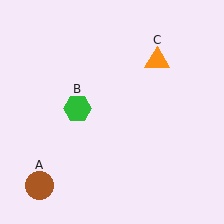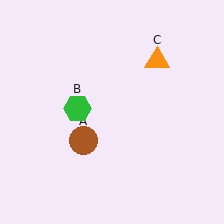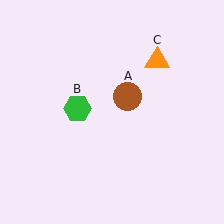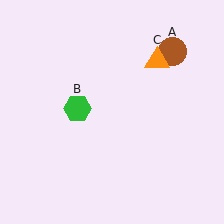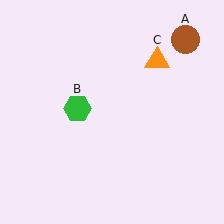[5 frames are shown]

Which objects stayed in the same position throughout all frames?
Green hexagon (object B) and orange triangle (object C) remained stationary.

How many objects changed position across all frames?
1 object changed position: brown circle (object A).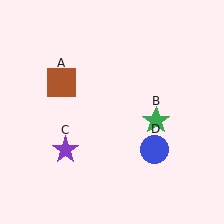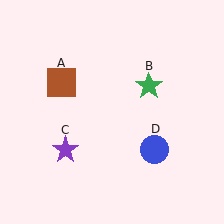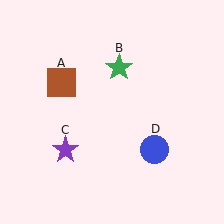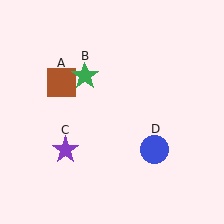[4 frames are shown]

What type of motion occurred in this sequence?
The green star (object B) rotated counterclockwise around the center of the scene.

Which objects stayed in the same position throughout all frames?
Brown square (object A) and purple star (object C) and blue circle (object D) remained stationary.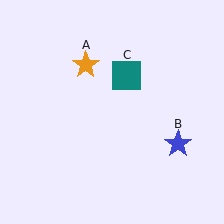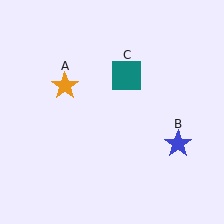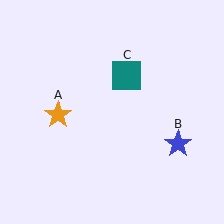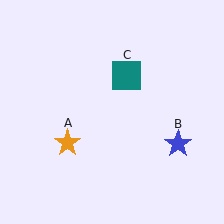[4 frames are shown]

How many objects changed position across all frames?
1 object changed position: orange star (object A).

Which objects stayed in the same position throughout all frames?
Blue star (object B) and teal square (object C) remained stationary.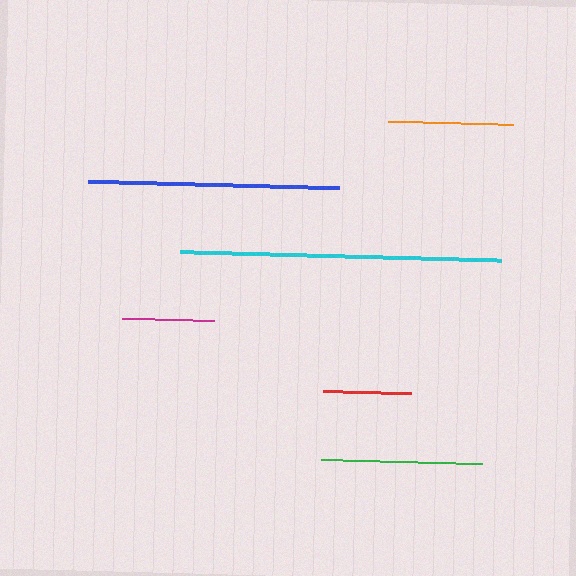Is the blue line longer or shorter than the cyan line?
The cyan line is longer than the blue line.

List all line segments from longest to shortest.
From longest to shortest: cyan, blue, green, orange, magenta, red.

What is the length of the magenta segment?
The magenta segment is approximately 92 pixels long.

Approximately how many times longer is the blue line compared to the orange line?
The blue line is approximately 2.0 times the length of the orange line.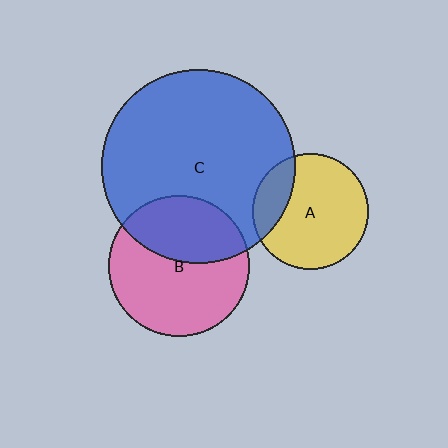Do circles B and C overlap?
Yes.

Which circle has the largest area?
Circle C (blue).